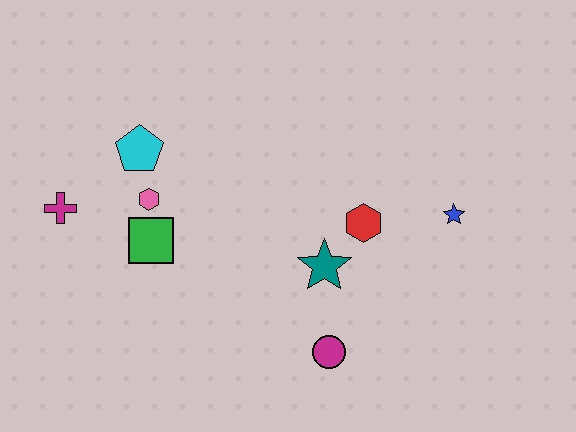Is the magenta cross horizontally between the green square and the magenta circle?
No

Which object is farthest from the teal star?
The magenta cross is farthest from the teal star.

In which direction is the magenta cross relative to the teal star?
The magenta cross is to the left of the teal star.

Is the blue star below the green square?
No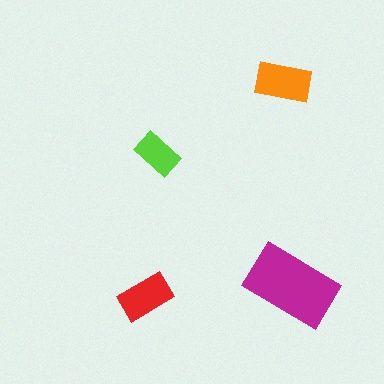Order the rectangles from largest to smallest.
the magenta one, the orange one, the red one, the lime one.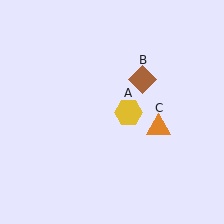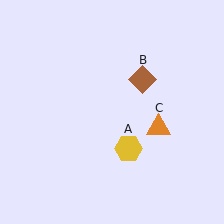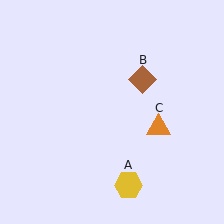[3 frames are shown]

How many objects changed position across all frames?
1 object changed position: yellow hexagon (object A).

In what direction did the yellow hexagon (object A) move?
The yellow hexagon (object A) moved down.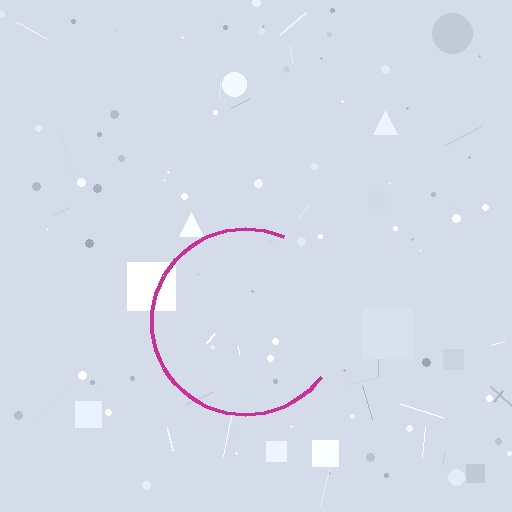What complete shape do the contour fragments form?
The contour fragments form a circle.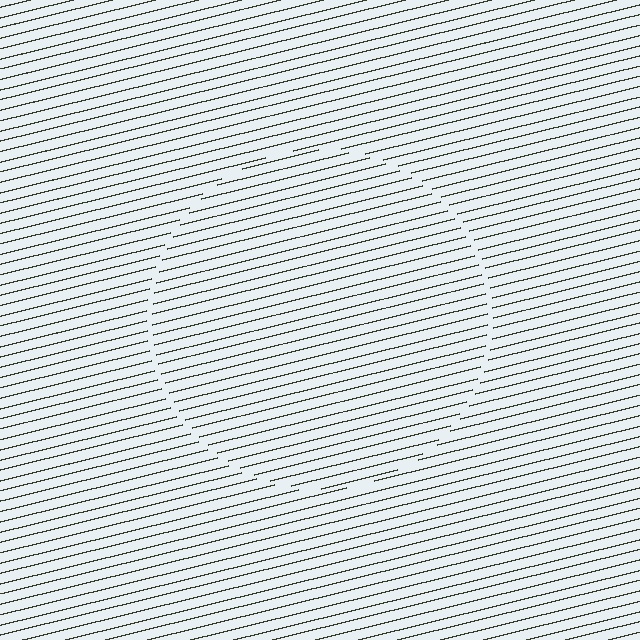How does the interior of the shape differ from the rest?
The interior of the shape contains the same grating, shifted by half a period — the contour is defined by the phase discontinuity where line-ends from the inner and outer gratings abut.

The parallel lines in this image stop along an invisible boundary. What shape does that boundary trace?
An illusory circle. The interior of the shape contains the same grating, shifted by half a period — the contour is defined by the phase discontinuity where line-ends from the inner and outer gratings abut.